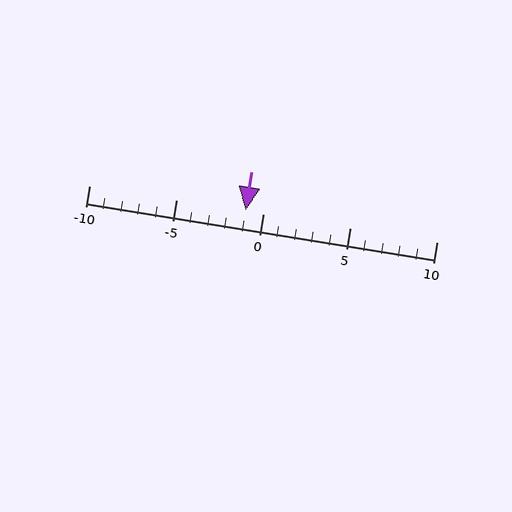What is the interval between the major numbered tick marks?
The major tick marks are spaced 5 units apart.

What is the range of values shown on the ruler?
The ruler shows values from -10 to 10.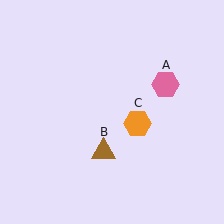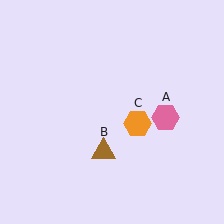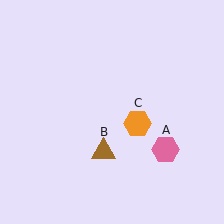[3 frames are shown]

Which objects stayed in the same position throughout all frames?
Brown triangle (object B) and orange hexagon (object C) remained stationary.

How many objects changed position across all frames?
1 object changed position: pink hexagon (object A).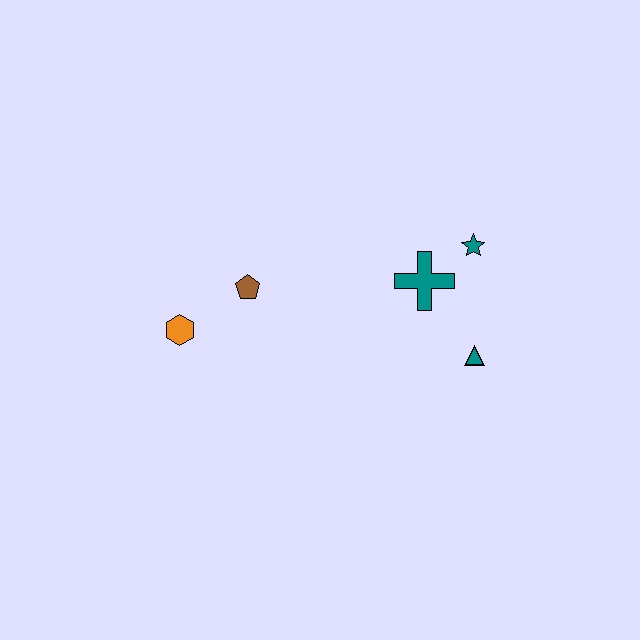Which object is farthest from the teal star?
The orange hexagon is farthest from the teal star.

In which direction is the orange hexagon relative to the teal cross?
The orange hexagon is to the left of the teal cross.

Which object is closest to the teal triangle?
The teal cross is closest to the teal triangle.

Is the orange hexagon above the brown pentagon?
No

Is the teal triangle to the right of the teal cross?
Yes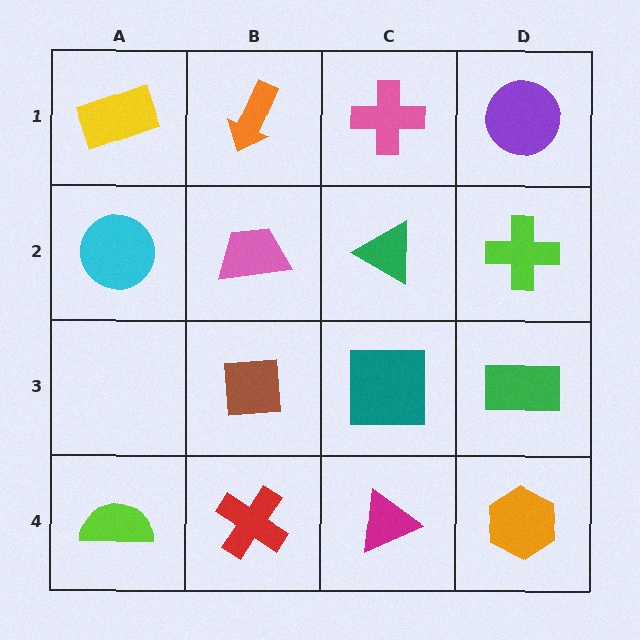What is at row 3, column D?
A green rectangle.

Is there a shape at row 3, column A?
No, that cell is empty.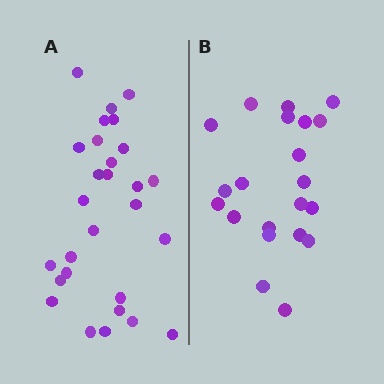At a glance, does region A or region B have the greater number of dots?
Region A (the left region) has more dots.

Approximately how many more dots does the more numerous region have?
Region A has roughly 8 or so more dots than region B.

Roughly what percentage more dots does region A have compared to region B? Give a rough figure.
About 35% more.